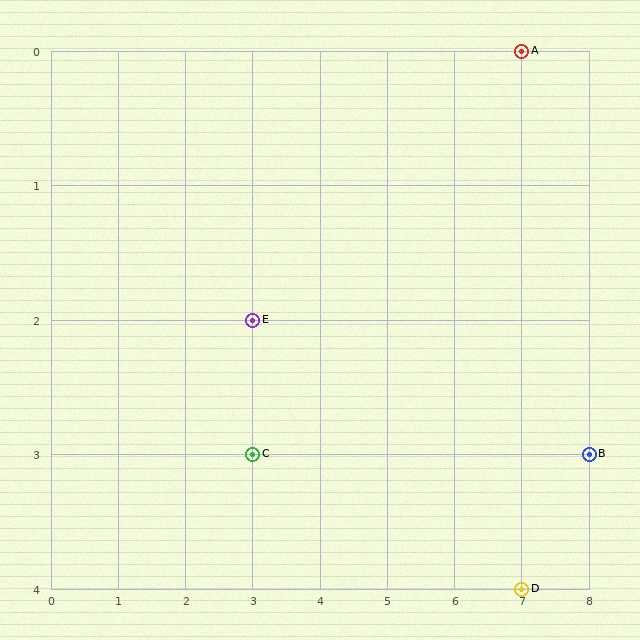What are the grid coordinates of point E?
Point E is at grid coordinates (3, 2).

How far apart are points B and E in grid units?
Points B and E are 5 columns and 1 row apart (about 5.1 grid units diagonally).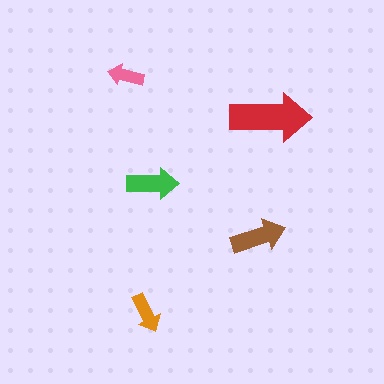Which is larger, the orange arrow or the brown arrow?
The brown one.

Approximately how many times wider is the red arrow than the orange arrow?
About 2 times wider.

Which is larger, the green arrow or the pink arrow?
The green one.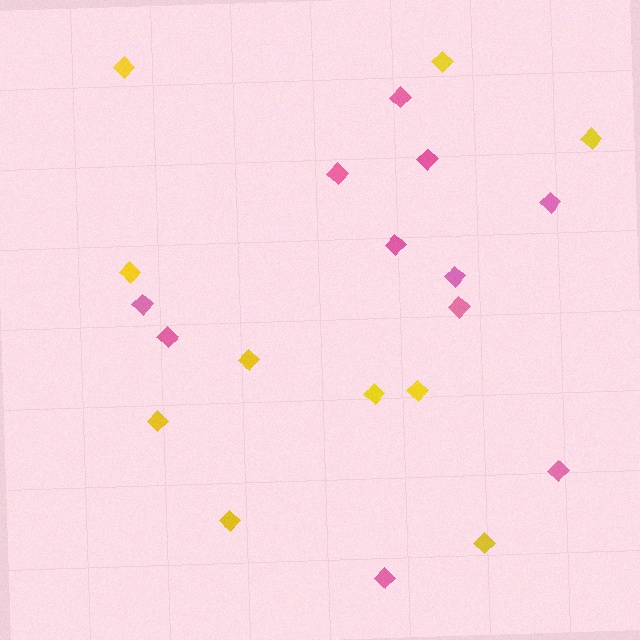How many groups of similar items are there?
There are 2 groups: one group of yellow diamonds (10) and one group of pink diamonds (11).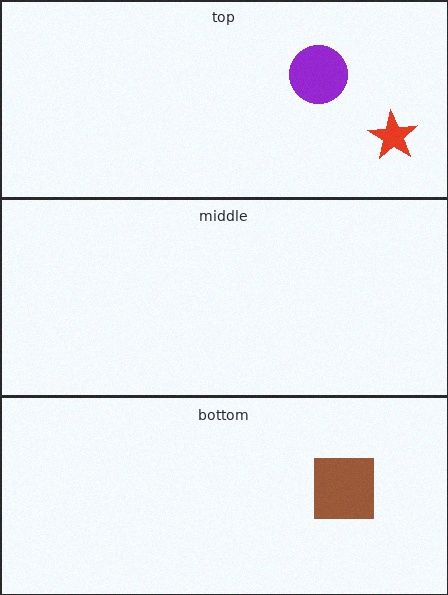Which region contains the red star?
The top region.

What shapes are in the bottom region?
The brown square.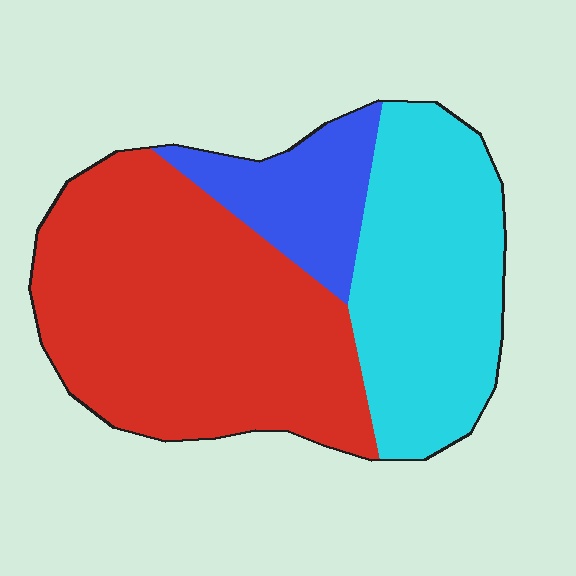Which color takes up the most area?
Red, at roughly 50%.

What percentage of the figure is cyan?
Cyan covers 33% of the figure.